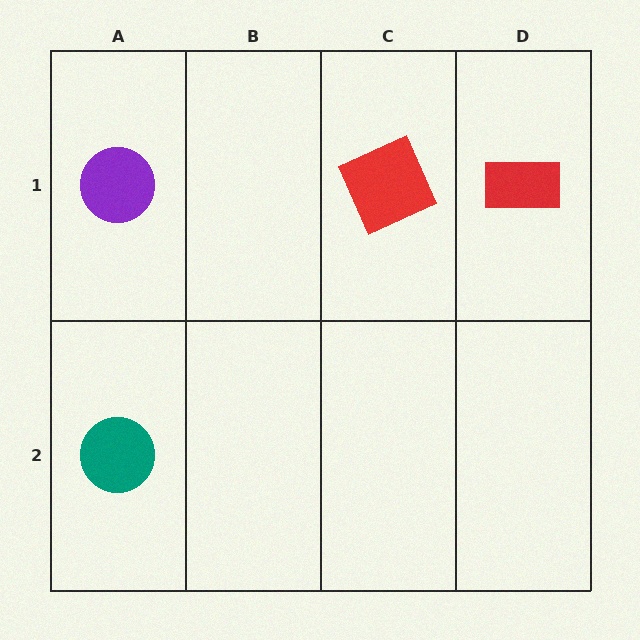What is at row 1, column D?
A red rectangle.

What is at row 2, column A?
A teal circle.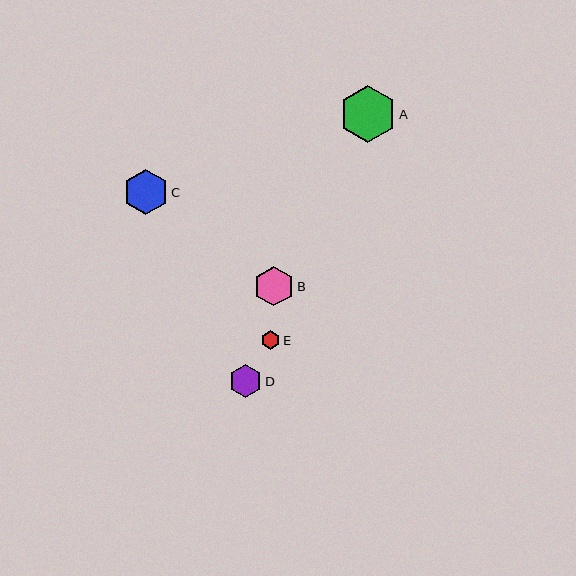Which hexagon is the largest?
Hexagon A is the largest with a size of approximately 57 pixels.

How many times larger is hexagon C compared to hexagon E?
Hexagon C is approximately 2.4 times the size of hexagon E.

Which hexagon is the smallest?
Hexagon E is the smallest with a size of approximately 19 pixels.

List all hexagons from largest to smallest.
From largest to smallest: A, C, B, D, E.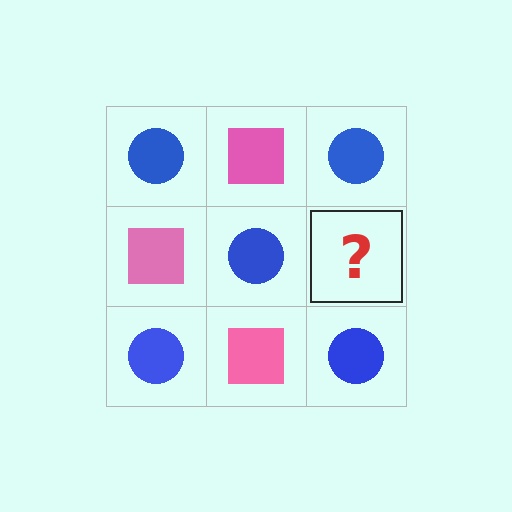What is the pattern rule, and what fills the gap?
The rule is that it alternates blue circle and pink square in a checkerboard pattern. The gap should be filled with a pink square.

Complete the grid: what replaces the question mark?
The question mark should be replaced with a pink square.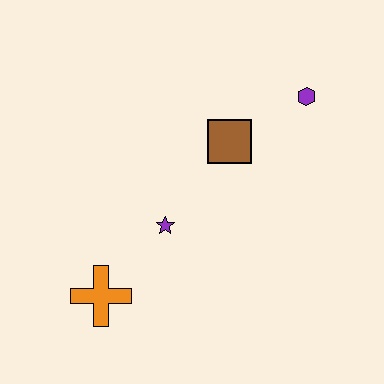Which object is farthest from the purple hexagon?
The orange cross is farthest from the purple hexagon.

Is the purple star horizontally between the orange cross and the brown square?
Yes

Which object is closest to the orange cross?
The purple star is closest to the orange cross.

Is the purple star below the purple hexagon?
Yes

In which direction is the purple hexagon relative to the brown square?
The purple hexagon is to the right of the brown square.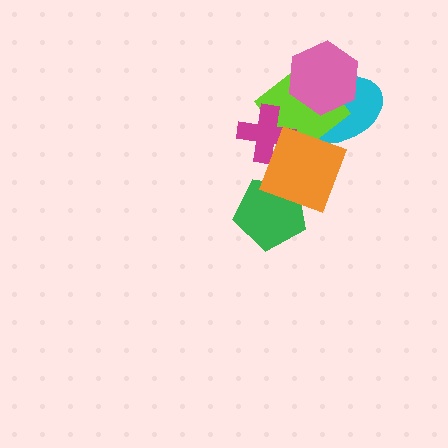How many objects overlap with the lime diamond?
4 objects overlap with the lime diamond.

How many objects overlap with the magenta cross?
2 objects overlap with the magenta cross.